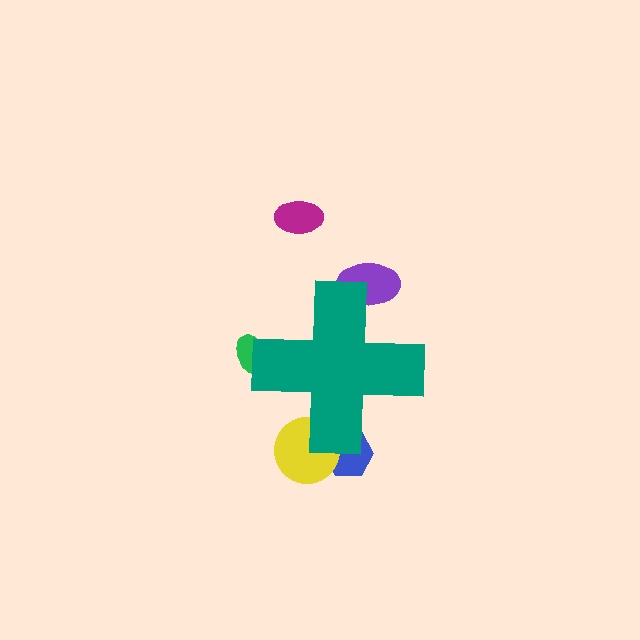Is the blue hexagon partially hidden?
Yes, the blue hexagon is partially hidden behind the teal cross.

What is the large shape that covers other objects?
A teal cross.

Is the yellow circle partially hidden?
Yes, the yellow circle is partially hidden behind the teal cross.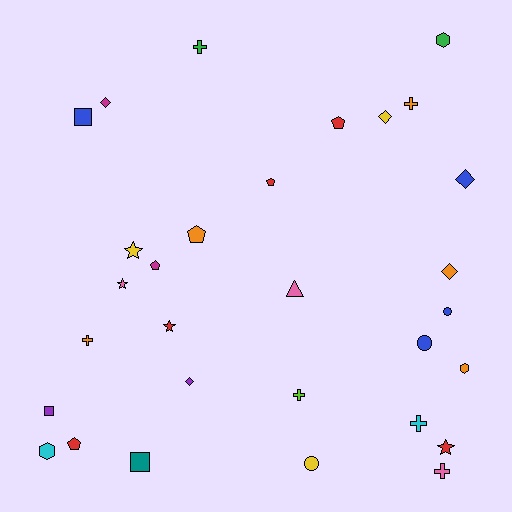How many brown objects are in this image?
There are no brown objects.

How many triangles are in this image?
There is 1 triangle.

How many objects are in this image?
There are 30 objects.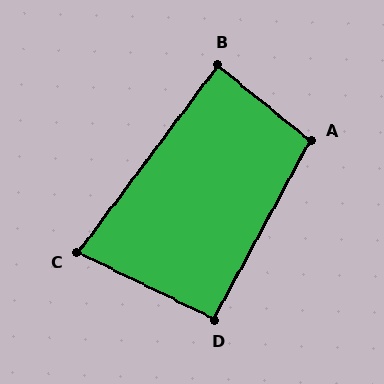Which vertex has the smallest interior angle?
C, at approximately 79 degrees.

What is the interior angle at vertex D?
Approximately 92 degrees (approximately right).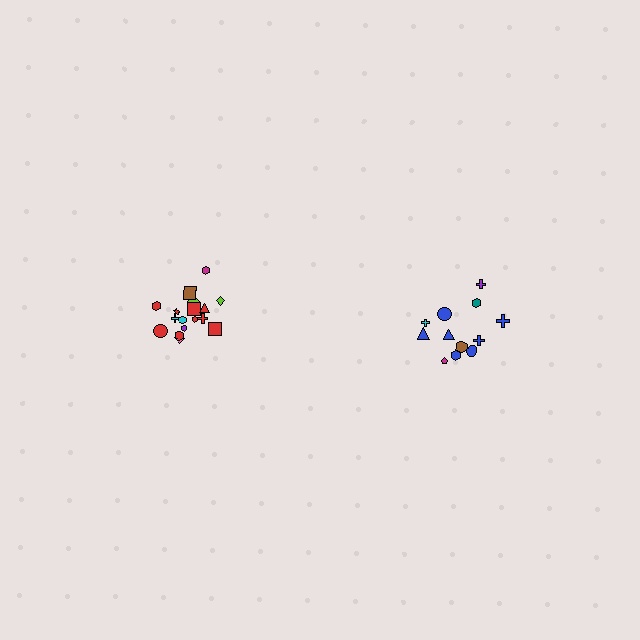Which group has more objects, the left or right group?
The left group.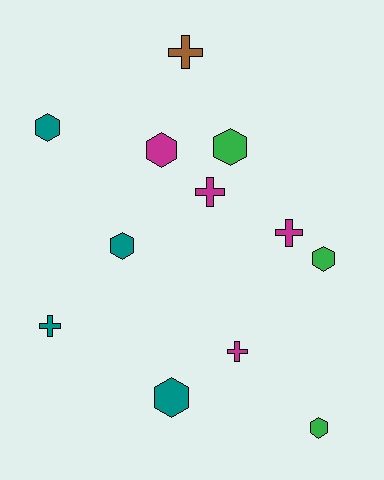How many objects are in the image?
There are 12 objects.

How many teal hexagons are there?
There are 3 teal hexagons.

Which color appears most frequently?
Teal, with 4 objects.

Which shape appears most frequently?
Hexagon, with 7 objects.